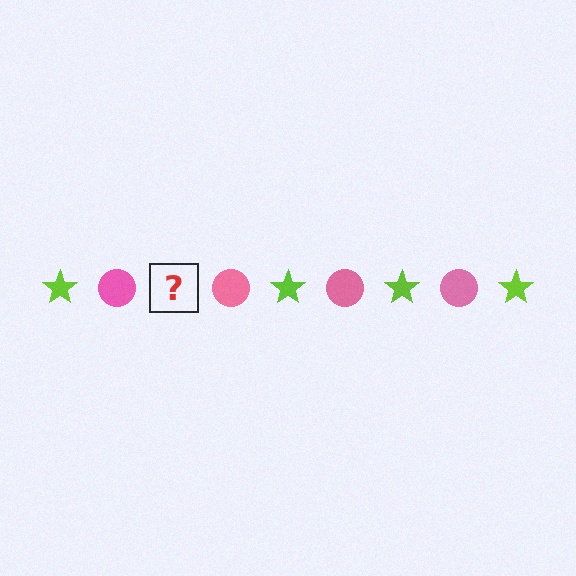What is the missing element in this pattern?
The missing element is a lime star.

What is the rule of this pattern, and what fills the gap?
The rule is that the pattern alternates between lime star and pink circle. The gap should be filled with a lime star.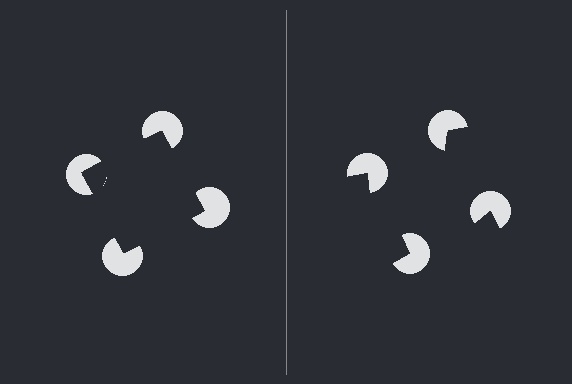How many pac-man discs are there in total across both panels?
8 — 4 on each side.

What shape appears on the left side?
An illusory square.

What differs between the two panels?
The pac-man discs are positioned identically on both sides; only the wedge orientations differ. On the left they align to a square; on the right they are misaligned.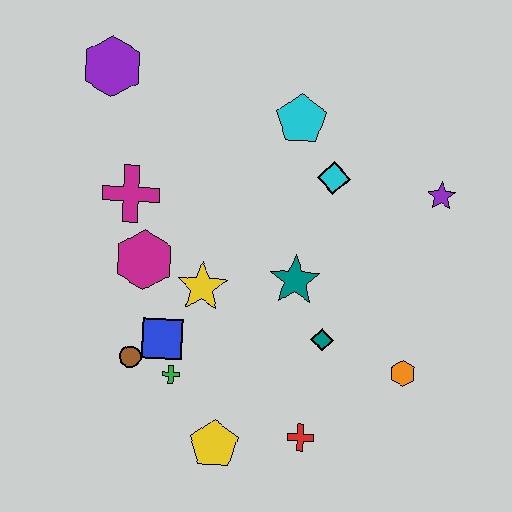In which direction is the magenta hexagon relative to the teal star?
The magenta hexagon is to the left of the teal star.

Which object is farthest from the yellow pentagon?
The purple hexagon is farthest from the yellow pentagon.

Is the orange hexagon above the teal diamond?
No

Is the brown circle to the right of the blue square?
No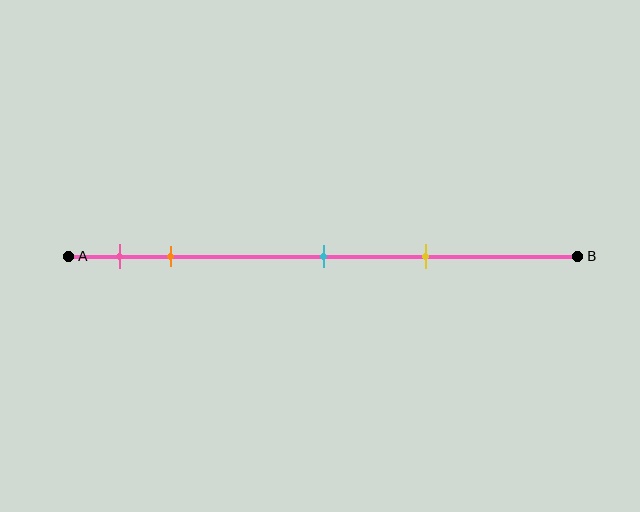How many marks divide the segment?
There are 4 marks dividing the segment.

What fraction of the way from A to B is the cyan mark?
The cyan mark is approximately 50% (0.5) of the way from A to B.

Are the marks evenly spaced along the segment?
No, the marks are not evenly spaced.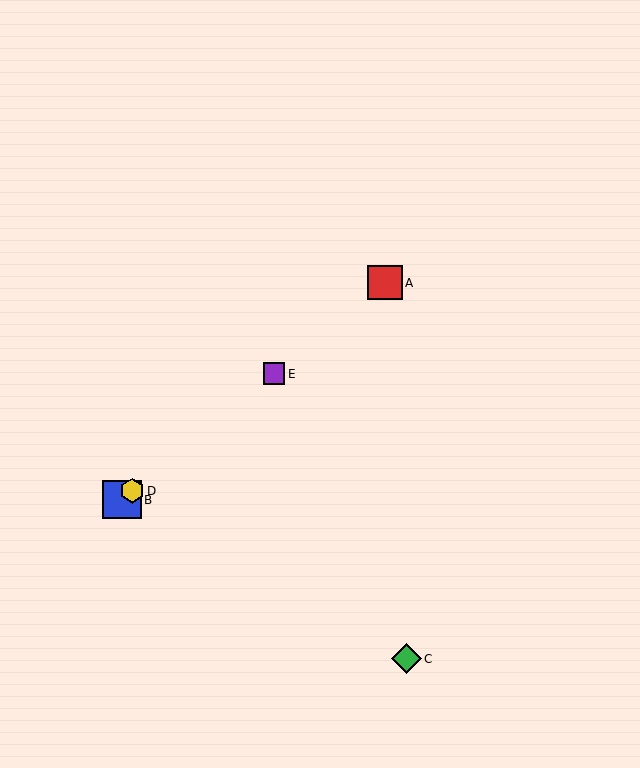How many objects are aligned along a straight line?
4 objects (A, B, D, E) are aligned along a straight line.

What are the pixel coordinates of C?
Object C is at (406, 659).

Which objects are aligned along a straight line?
Objects A, B, D, E are aligned along a straight line.